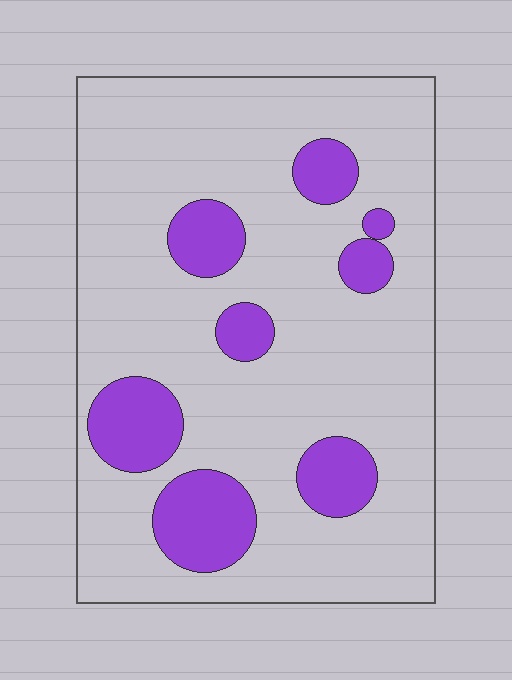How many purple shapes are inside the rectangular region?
8.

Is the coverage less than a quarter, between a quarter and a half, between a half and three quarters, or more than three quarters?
Less than a quarter.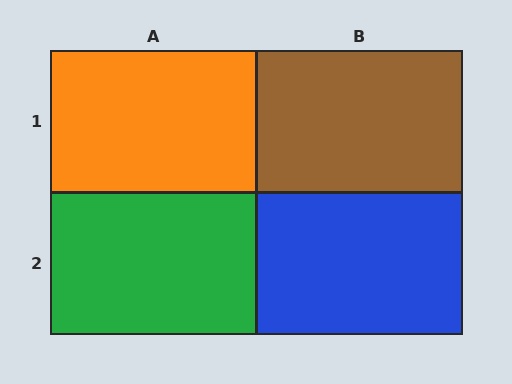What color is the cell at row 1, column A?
Orange.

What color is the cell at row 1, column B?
Brown.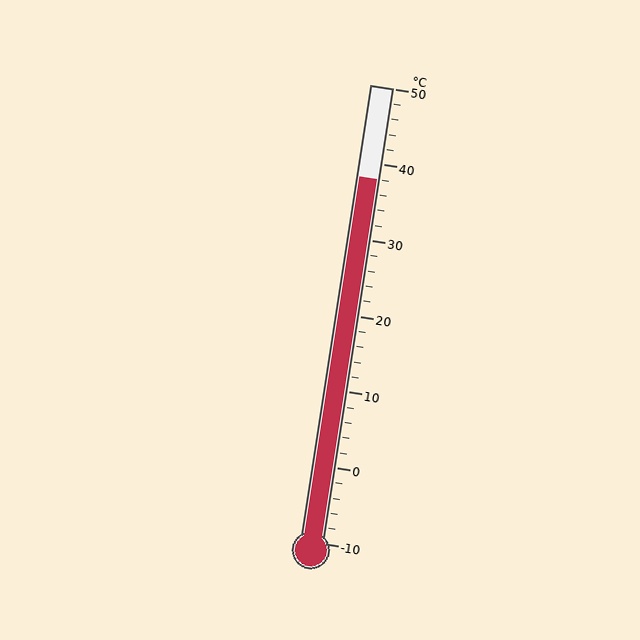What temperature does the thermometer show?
The thermometer shows approximately 38°C.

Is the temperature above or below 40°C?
The temperature is below 40°C.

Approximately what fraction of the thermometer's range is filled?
The thermometer is filled to approximately 80% of its range.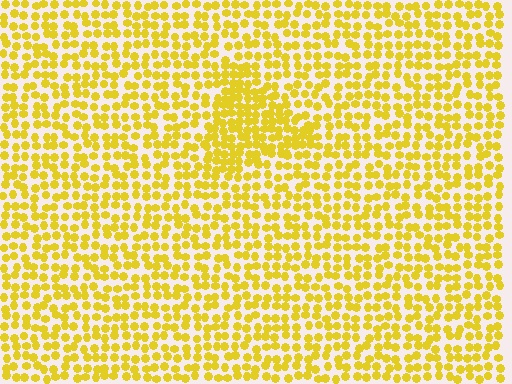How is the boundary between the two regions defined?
The boundary is defined by a change in element density (approximately 1.6x ratio). All elements are the same color, size, and shape.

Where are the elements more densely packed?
The elements are more densely packed inside the triangle boundary.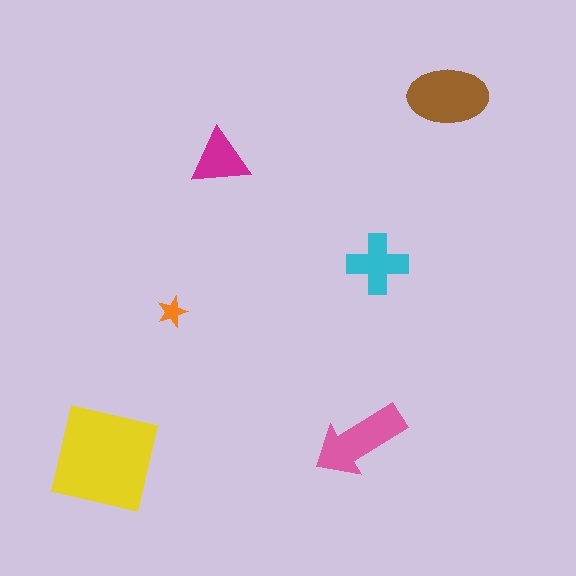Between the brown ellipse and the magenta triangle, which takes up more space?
The brown ellipse.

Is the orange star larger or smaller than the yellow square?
Smaller.